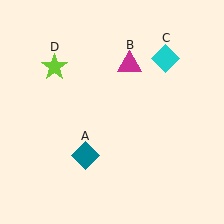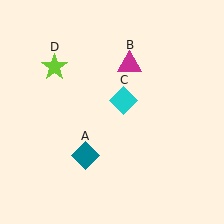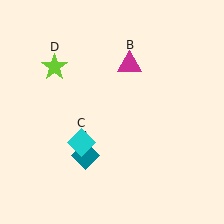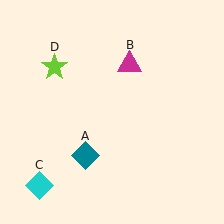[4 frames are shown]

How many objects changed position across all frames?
1 object changed position: cyan diamond (object C).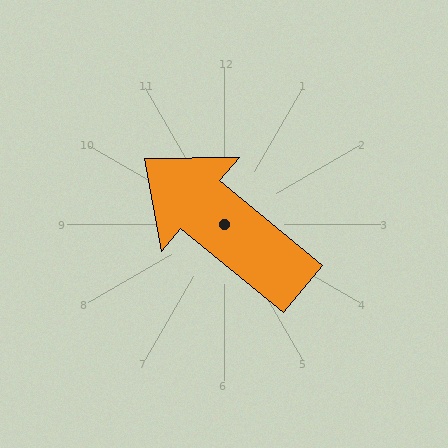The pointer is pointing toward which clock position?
Roughly 10 o'clock.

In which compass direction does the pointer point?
Northwest.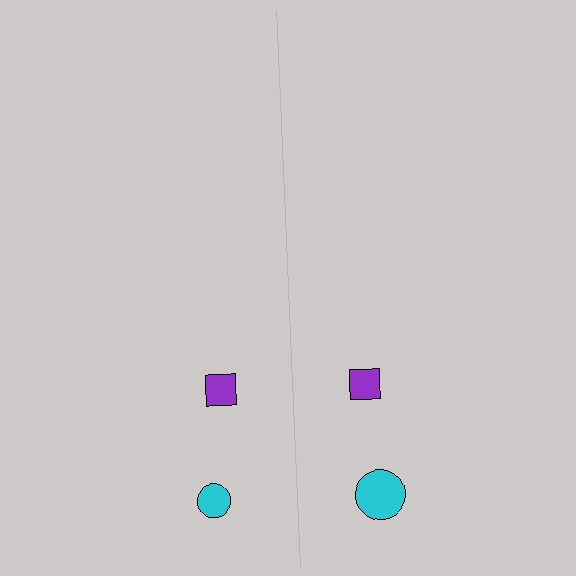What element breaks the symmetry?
The cyan circle on the right side has a different size than its mirror counterpart.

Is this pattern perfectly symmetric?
No, the pattern is not perfectly symmetric. The cyan circle on the right side has a different size than its mirror counterpart.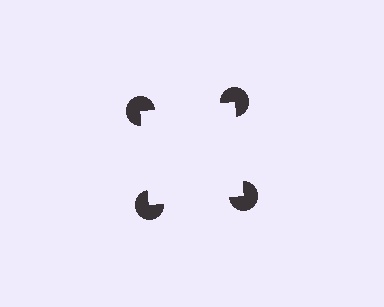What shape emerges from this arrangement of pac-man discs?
An illusory square — its edges are inferred from the aligned wedge cuts in the pac-man discs, not physically drawn.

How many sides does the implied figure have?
4 sides.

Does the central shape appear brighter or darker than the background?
It typically appears slightly brighter than the background, even though no actual brightness change is drawn.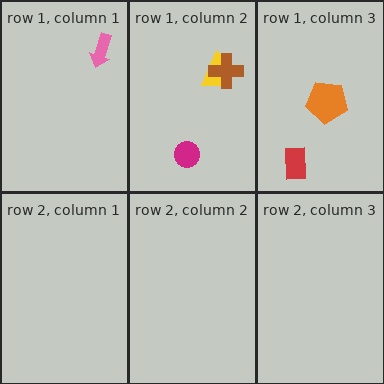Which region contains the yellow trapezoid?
The row 1, column 2 region.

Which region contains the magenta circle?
The row 1, column 2 region.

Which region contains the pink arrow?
The row 1, column 1 region.